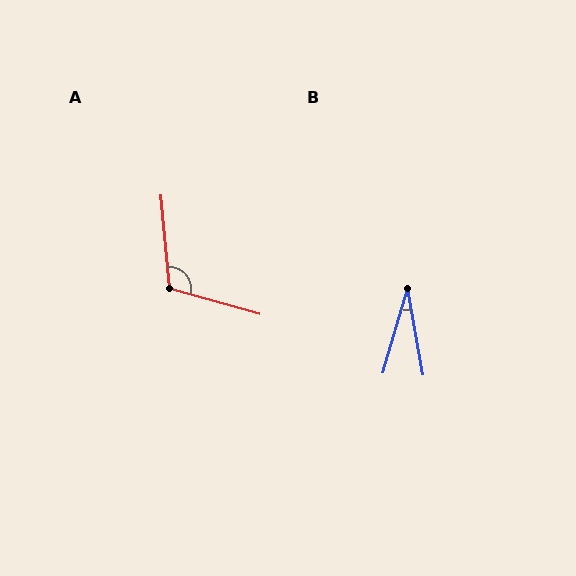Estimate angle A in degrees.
Approximately 111 degrees.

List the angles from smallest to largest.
B (26°), A (111°).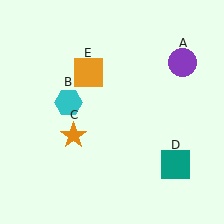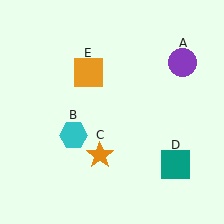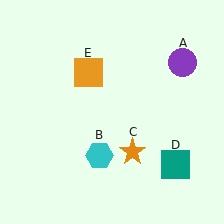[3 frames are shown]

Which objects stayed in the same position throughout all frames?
Purple circle (object A) and teal square (object D) and orange square (object E) remained stationary.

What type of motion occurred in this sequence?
The cyan hexagon (object B), orange star (object C) rotated counterclockwise around the center of the scene.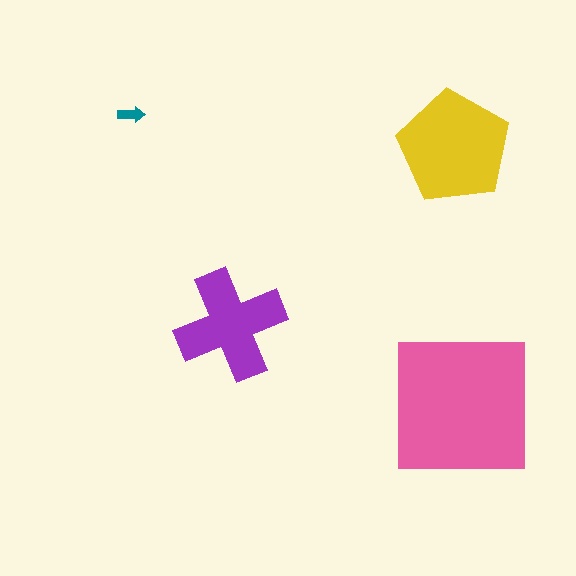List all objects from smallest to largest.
The teal arrow, the purple cross, the yellow pentagon, the pink square.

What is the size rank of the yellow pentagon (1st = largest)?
2nd.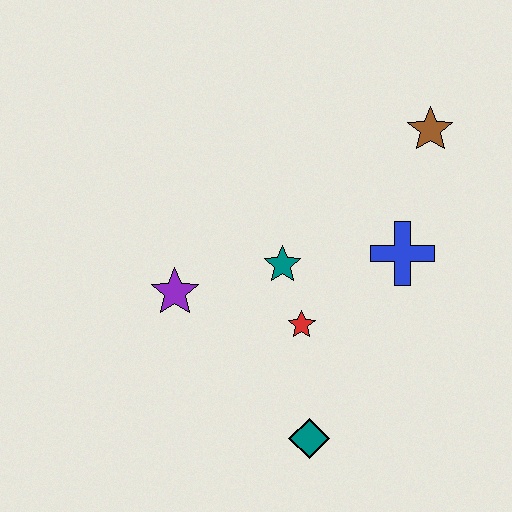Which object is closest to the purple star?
The teal star is closest to the purple star.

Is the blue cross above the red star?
Yes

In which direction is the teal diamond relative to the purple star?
The teal diamond is below the purple star.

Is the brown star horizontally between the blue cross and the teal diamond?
No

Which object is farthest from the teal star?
The brown star is farthest from the teal star.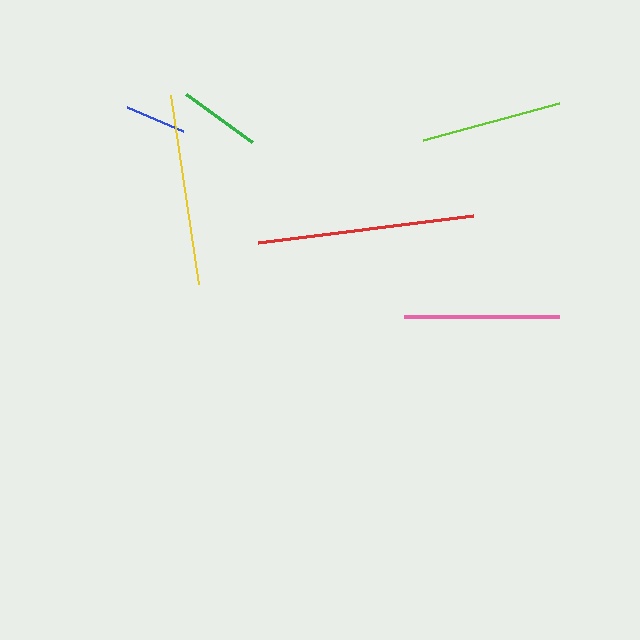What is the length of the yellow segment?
The yellow segment is approximately 191 pixels long.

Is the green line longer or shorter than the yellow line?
The yellow line is longer than the green line.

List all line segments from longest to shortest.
From longest to shortest: red, yellow, pink, lime, green, blue.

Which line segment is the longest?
The red line is the longest at approximately 217 pixels.